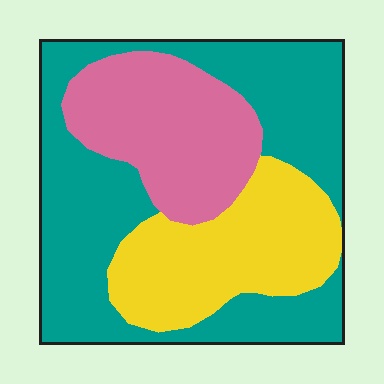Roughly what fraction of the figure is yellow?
Yellow covers about 25% of the figure.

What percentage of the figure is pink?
Pink takes up about one quarter (1/4) of the figure.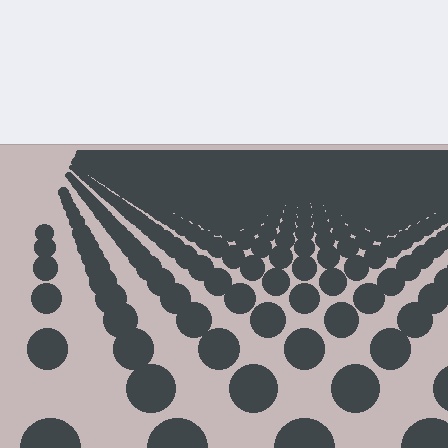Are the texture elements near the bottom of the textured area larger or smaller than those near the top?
Larger. Near the bottom, elements are closer to the viewer and appear at a bigger on-screen size.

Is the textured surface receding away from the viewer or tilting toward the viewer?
The surface is receding away from the viewer. Texture elements get smaller and denser toward the top.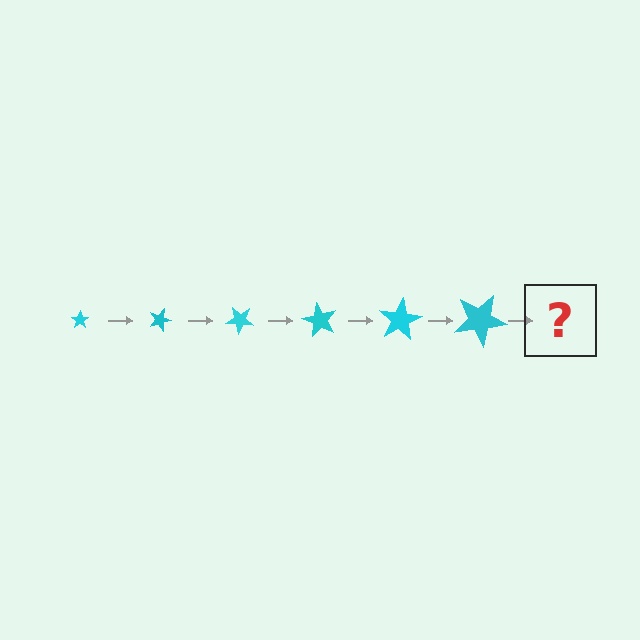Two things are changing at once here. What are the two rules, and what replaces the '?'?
The two rules are that the star grows larger each step and it rotates 20 degrees each step. The '?' should be a star, larger than the previous one and rotated 120 degrees from the start.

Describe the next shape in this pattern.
It should be a star, larger than the previous one and rotated 120 degrees from the start.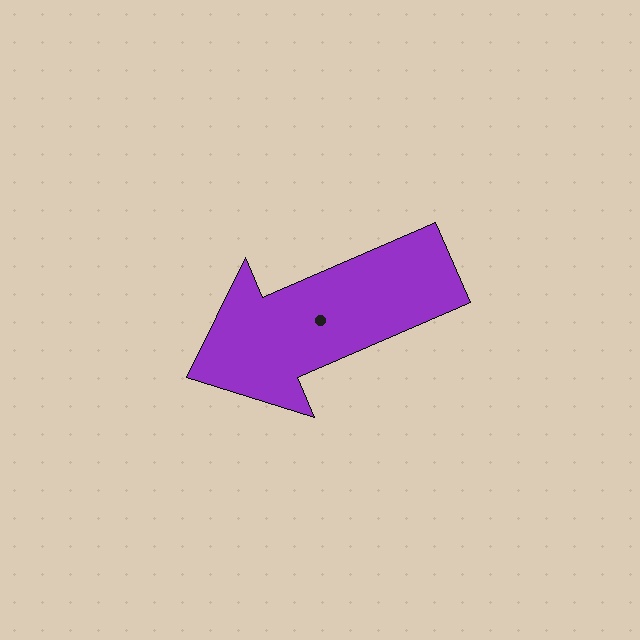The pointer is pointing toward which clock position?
Roughly 8 o'clock.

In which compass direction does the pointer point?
Southwest.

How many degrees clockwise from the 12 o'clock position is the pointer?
Approximately 247 degrees.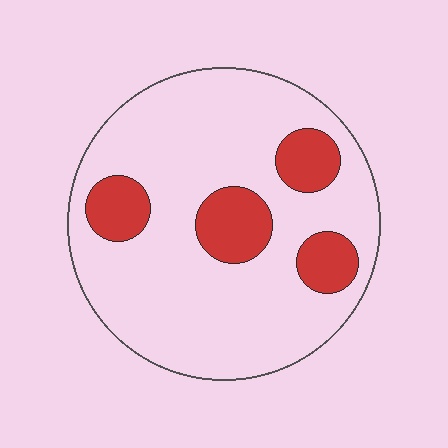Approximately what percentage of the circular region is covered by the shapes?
Approximately 20%.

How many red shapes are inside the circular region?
4.